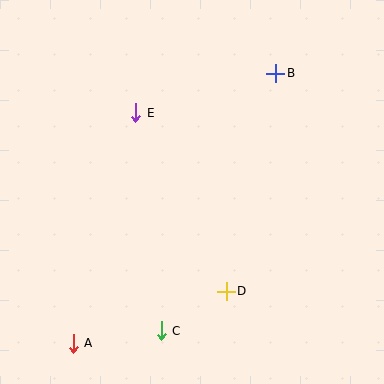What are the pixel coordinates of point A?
Point A is at (73, 343).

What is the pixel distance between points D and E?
The distance between D and E is 200 pixels.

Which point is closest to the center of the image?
Point E at (136, 113) is closest to the center.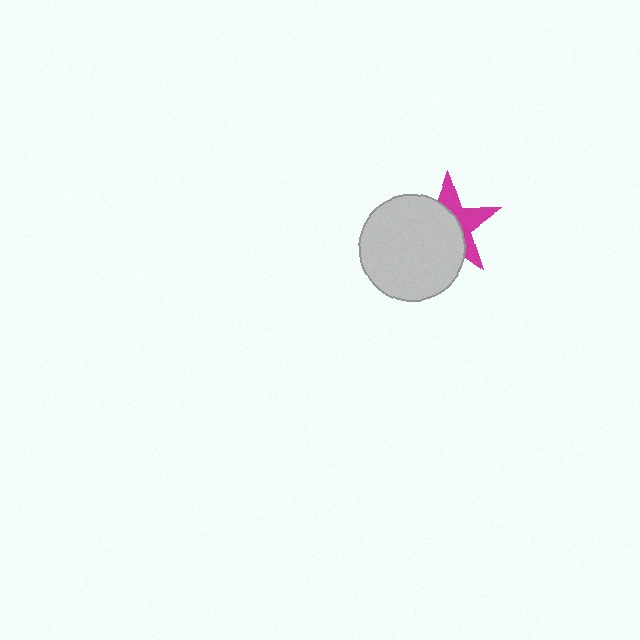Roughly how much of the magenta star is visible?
A small part of it is visible (roughly 42%).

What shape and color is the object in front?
The object in front is a light gray circle.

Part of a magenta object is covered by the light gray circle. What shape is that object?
It is a star.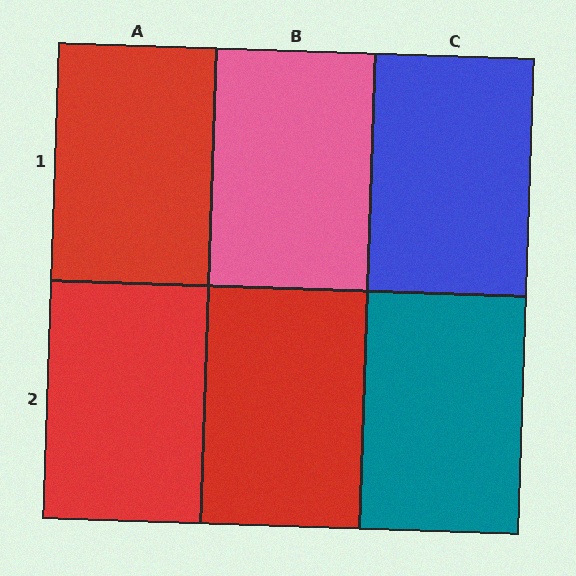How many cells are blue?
1 cell is blue.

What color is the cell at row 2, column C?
Teal.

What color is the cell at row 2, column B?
Red.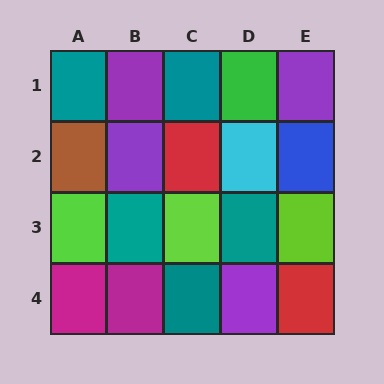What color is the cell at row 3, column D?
Teal.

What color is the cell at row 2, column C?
Red.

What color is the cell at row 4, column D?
Purple.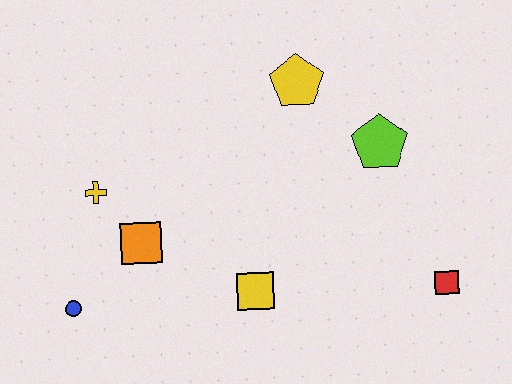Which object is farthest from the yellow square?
The yellow pentagon is farthest from the yellow square.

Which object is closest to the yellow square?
The orange square is closest to the yellow square.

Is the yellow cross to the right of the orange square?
No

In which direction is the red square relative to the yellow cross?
The red square is to the right of the yellow cross.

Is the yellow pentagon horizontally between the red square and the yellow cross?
Yes